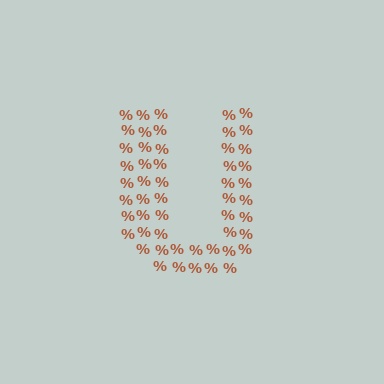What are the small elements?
The small elements are percent signs.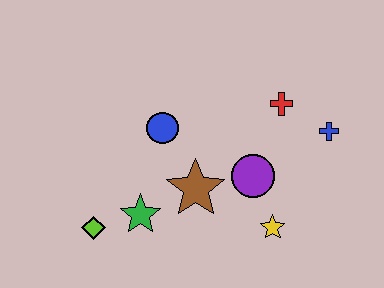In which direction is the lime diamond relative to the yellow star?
The lime diamond is to the left of the yellow star.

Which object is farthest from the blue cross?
The lime diamond is farthest from the blue cross.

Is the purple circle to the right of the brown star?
Yes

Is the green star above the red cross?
No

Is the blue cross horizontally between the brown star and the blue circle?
No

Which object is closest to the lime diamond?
The green star is closest to the lime diamond.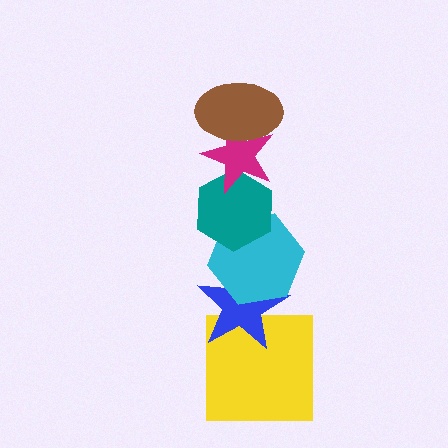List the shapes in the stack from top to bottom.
From top to bottom: the brown ellipse, the magenta star, the teal hexagon, the cyan hexagon, the blue star, the yellow square.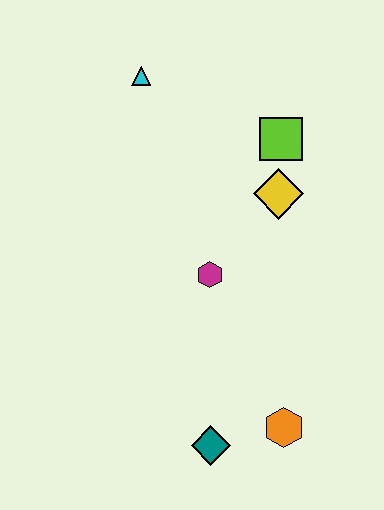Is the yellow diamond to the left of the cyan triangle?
No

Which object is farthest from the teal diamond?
The cyan triangle is farthest from the teal diamond.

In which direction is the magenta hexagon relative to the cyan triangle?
The magenta hexagon is below the cyan triangle.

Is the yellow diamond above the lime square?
No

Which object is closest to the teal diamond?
The orange hexagon is closest to the teal diamond.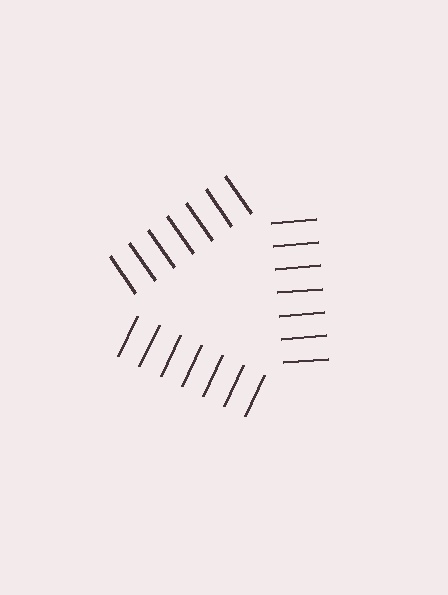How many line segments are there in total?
21 — 7 along each of the 3 edges.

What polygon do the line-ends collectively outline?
An illusory triangle — the line segments terminate on its edges but no continuous stroke is drawn.